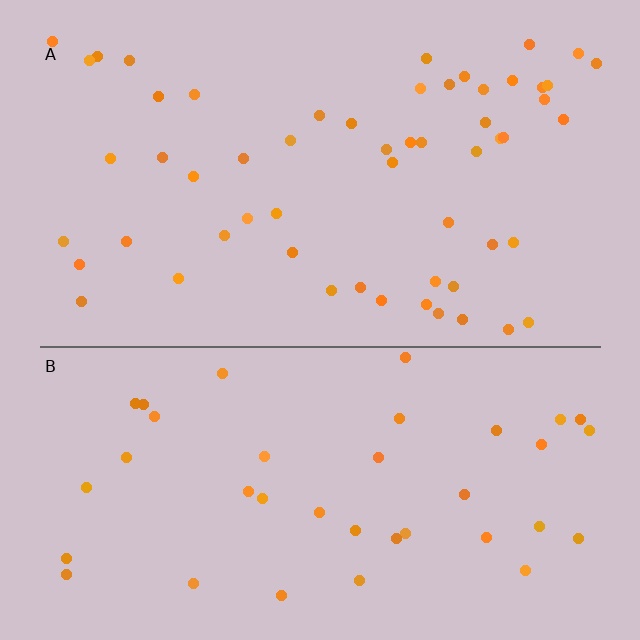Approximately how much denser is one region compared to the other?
Approximately 1.5× — region A over region B.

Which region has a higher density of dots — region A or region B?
A (the top).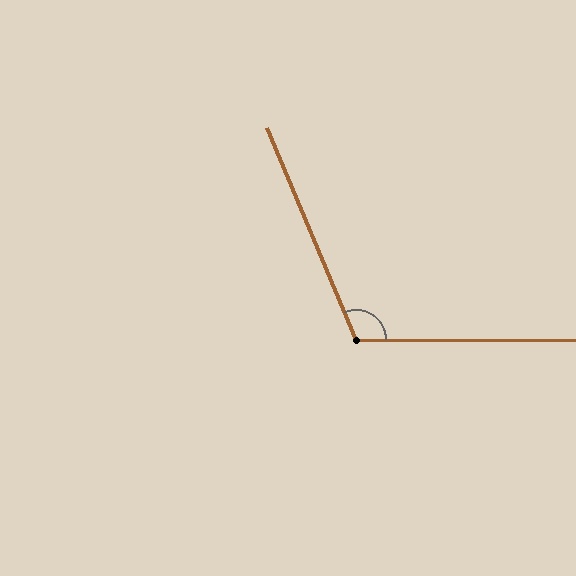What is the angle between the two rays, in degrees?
Approximately 112 degrees.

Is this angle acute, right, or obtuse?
It is obtuse.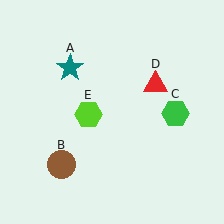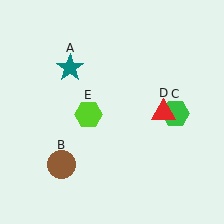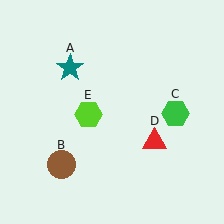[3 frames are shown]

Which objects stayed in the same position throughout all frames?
Teal star (object A) and brown circle (object B) and green hexagon (object C) and lime hexagon (object E) remained stationary.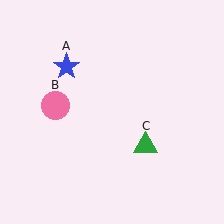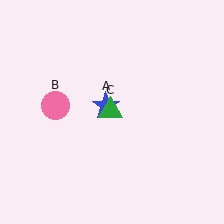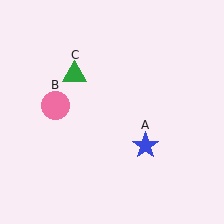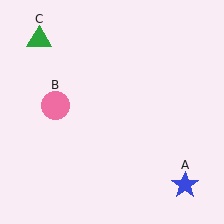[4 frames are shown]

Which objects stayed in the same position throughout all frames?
Pink circle (object B) remained stationary.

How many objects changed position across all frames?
2 objects changed position: blue star (object A), green triangle (object C).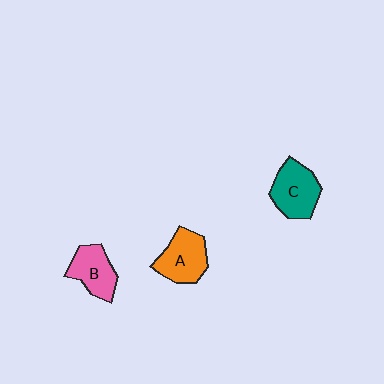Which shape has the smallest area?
Shape B (pink).